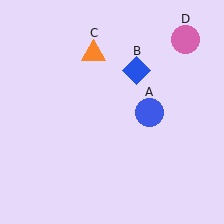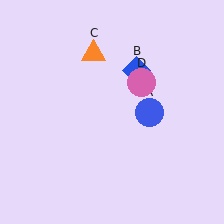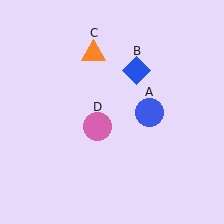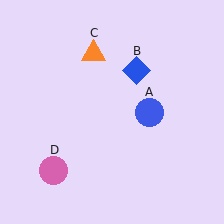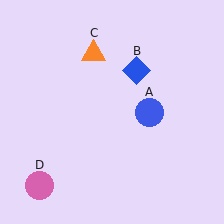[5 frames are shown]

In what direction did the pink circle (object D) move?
The pink circle (object D) moved down and to the left.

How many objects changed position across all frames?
1 object changed position: pink circle (object D).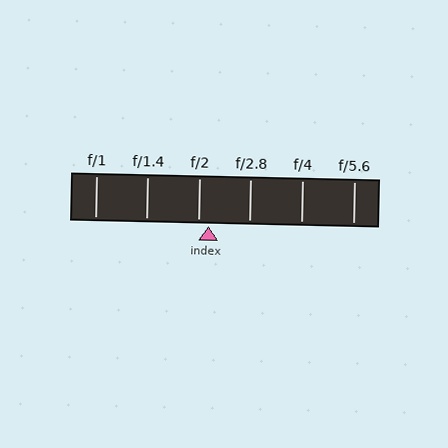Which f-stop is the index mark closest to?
The index mark is closest to f/2.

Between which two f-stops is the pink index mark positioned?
The index mark is between f/2 and f/2.8.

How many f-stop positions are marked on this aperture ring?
There are 6 f-stop positions marked.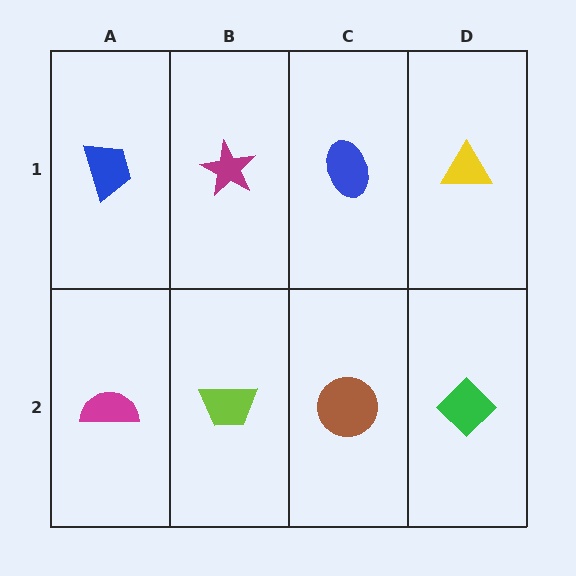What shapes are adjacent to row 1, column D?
A green diamond (row 2, column D), a blue ellipse (row 1, column C).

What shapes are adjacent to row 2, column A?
A blue trapezoid (row 1, column A), a lime trapezoid (row 2, column B).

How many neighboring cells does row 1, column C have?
3.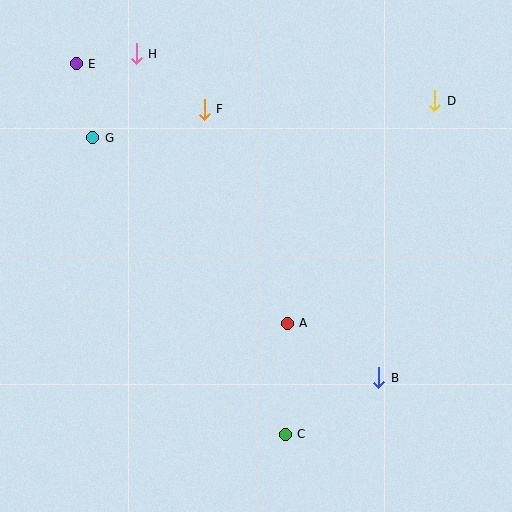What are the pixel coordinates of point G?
Point G is at (93, 138).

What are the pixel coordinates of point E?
Point E is at (76, 64).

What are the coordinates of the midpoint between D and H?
The midpoint between D and H is at (286, 77).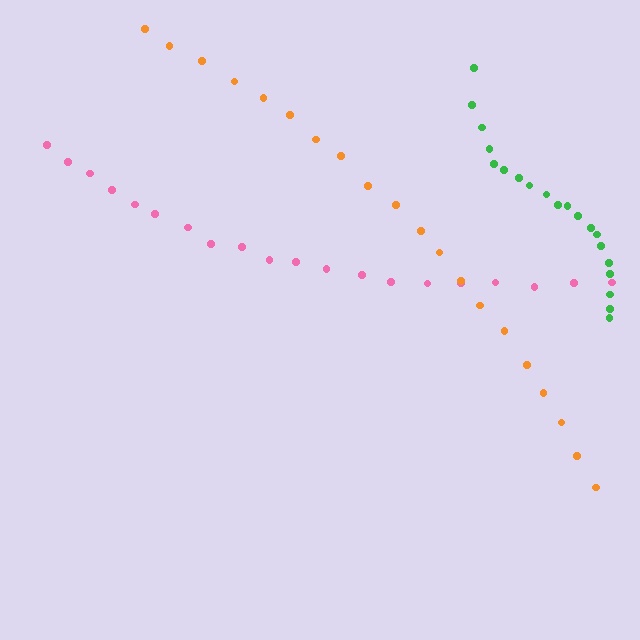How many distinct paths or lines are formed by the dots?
There are 3 distinct paths.